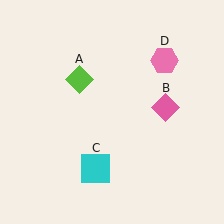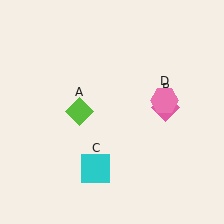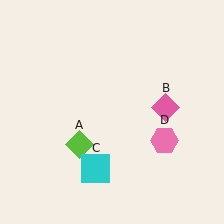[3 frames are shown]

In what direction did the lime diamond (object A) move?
The lime diamond (object A) moved down.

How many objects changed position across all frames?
2 objects changed position: lime diamond (object A), pink hexagon (object D).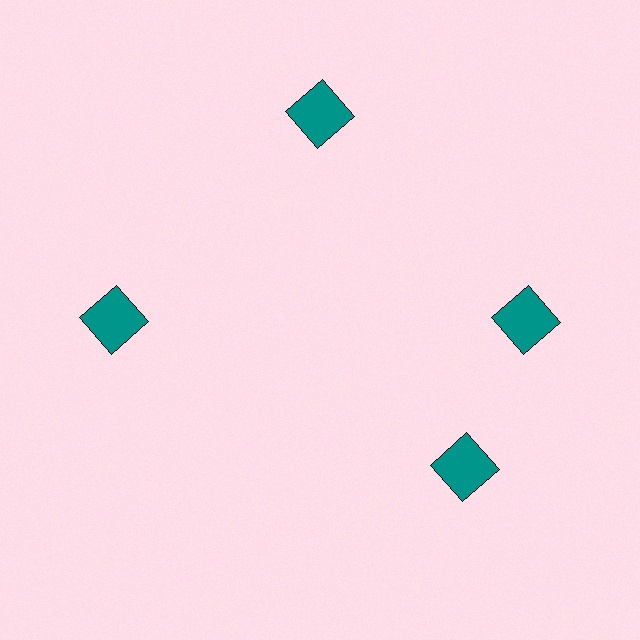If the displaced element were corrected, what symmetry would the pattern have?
It would have 4-fold rotational symmetry — the pattern would map onto itself every 90 degrees.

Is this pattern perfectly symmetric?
No. The 4 teal squares are arranged in a ring, but one element near the 6 o'clock position is rotated out of alignment along the ring, breaking the 4-fold rotational symmetry.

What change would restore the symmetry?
The symmetry would be restored by rotating it back into even spacing with its neighbors so that all 4 squares sit at equal angles and equal distance from the center.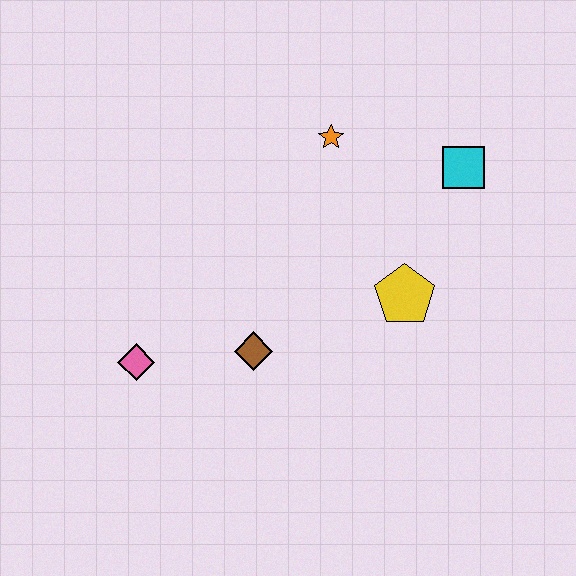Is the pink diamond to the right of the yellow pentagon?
No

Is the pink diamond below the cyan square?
Yes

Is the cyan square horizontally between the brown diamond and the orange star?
No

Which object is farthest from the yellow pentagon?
The pink diamond is farthest from the yellow pentagon.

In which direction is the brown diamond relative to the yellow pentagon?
The brown diamond is to the left of the yellow pentagon.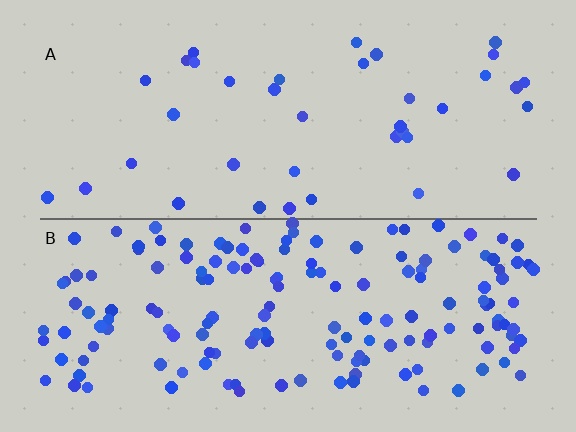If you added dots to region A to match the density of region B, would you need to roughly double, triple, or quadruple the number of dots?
Approximately quadruple.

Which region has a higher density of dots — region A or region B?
B (the bottom).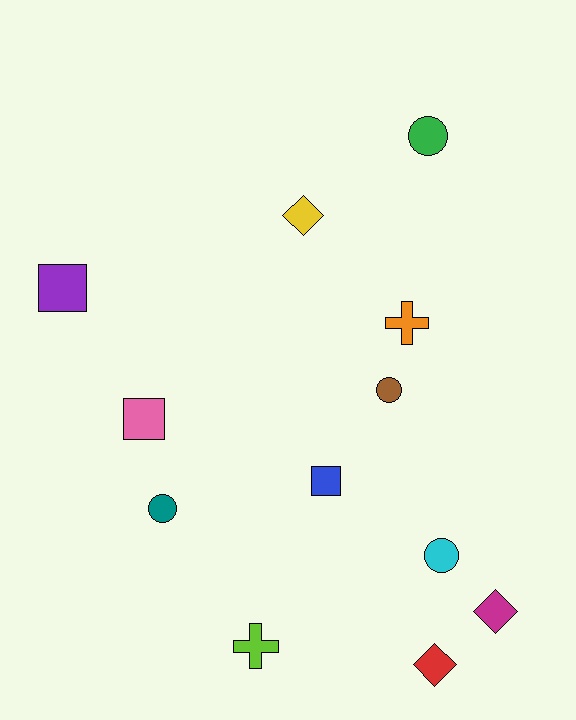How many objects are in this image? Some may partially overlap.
There are 12 objects.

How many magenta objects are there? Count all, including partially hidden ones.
There is 1 magenta object.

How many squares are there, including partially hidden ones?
There are 3 squares.